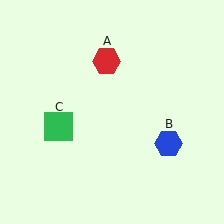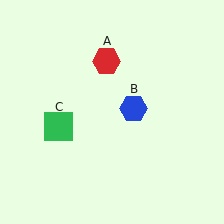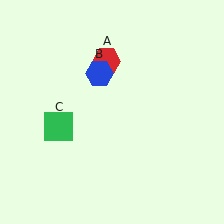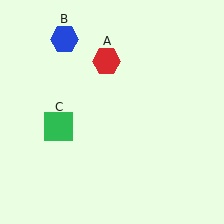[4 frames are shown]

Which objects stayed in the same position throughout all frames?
Red hexagon (object A) and green square (object C) remained stationary.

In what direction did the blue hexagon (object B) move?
The blue hexagon (object B) moved up and to the left.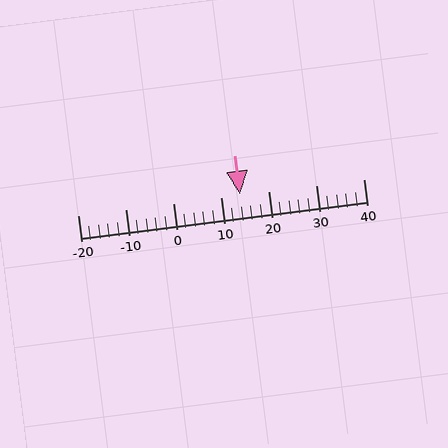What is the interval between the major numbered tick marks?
The major tick marks are spaced 10 units apart.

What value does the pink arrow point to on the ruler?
The pink arrow points to approximately 14.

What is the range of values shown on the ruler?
The ruler shows values from -20 to 40.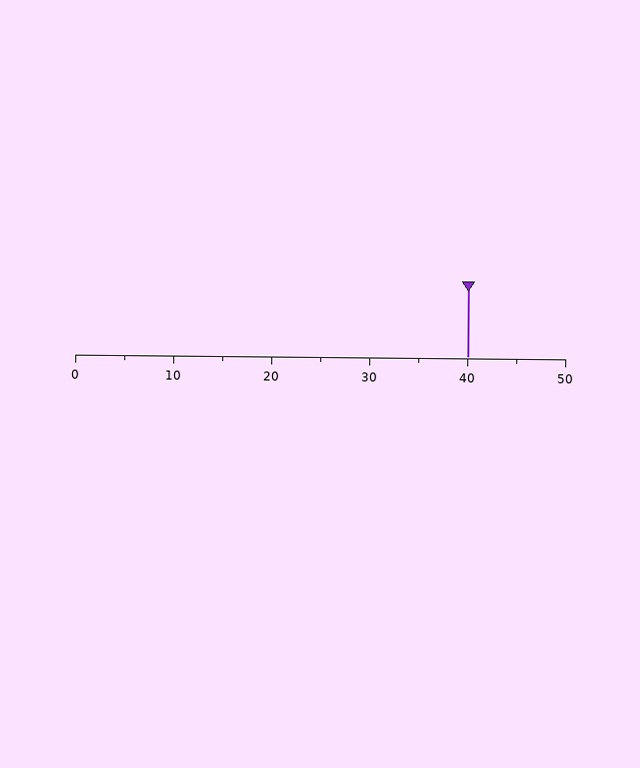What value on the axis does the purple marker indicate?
The marker indicates approximately 40.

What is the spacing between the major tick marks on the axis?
The major ticks are spaced 10 apart.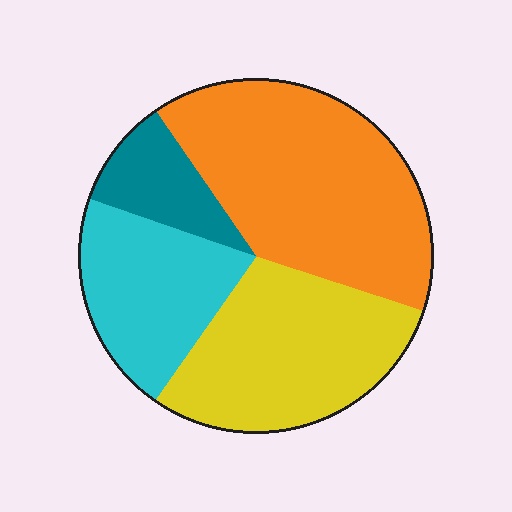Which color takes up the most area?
Orange, at roughly 40%.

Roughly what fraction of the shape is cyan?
Cyan takes up about one fifth (1/5) of the shape.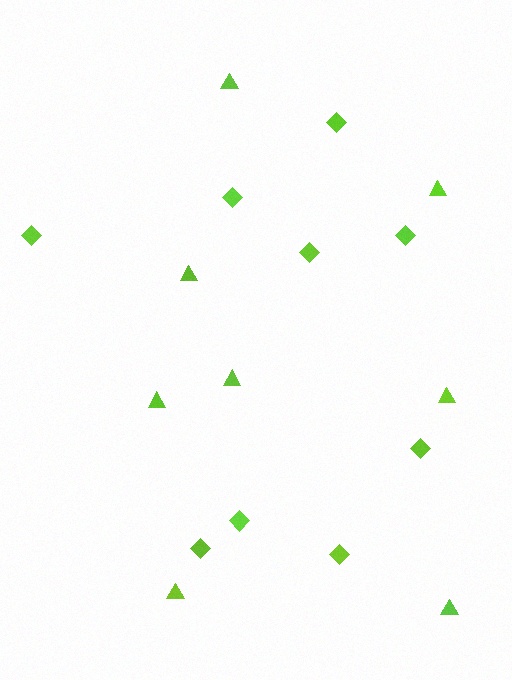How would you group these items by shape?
There are 2 groups: one group of diamonds (9) and one group of triangles (8).